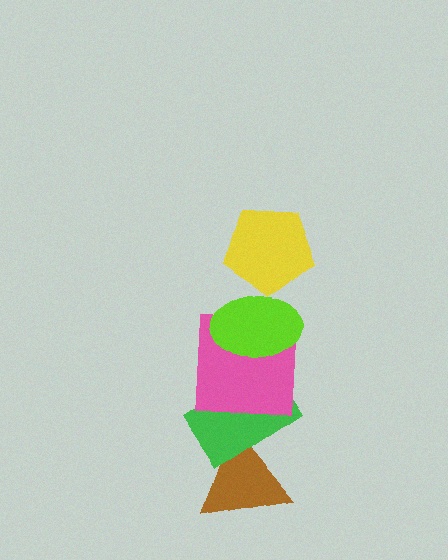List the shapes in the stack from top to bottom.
From top to bottom: the yellow pentagon, the lime ellipse, the pink square, the green rectangle, the brown triangle.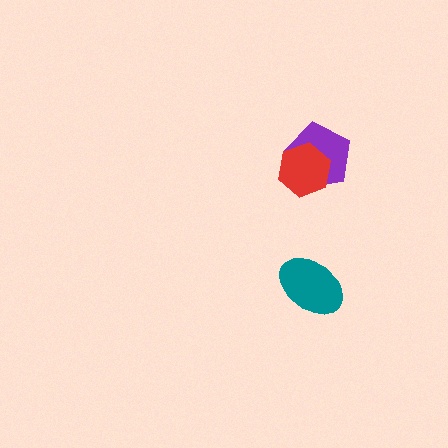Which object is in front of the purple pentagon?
The red hexagon is in front of the purple pentagon.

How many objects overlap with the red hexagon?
1 object overlaps with the red hexagon.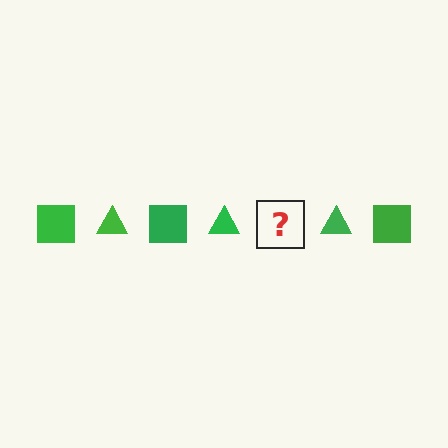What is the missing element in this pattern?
The missing element is a green square.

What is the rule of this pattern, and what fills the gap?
The rule is that the pattern cycles through square, triangle shapes in green. The gap should be filled with a green square.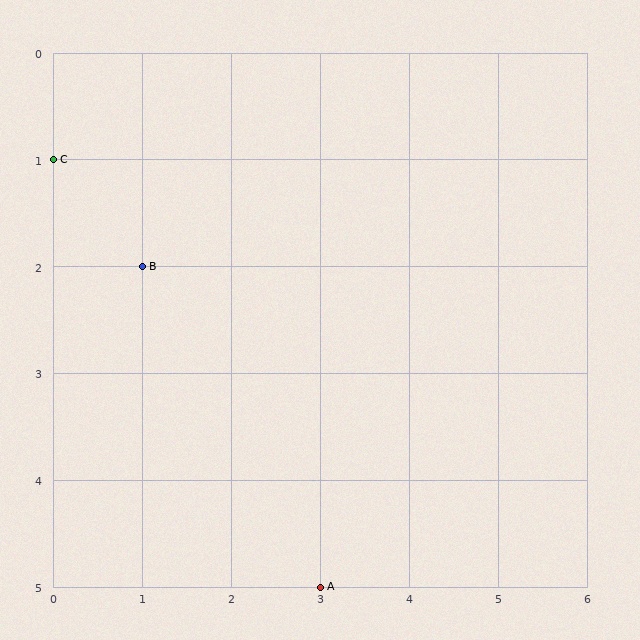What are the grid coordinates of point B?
Point B is at grid coordinates (1, 2).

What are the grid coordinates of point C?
Point C is at grid coordinates (0, 1).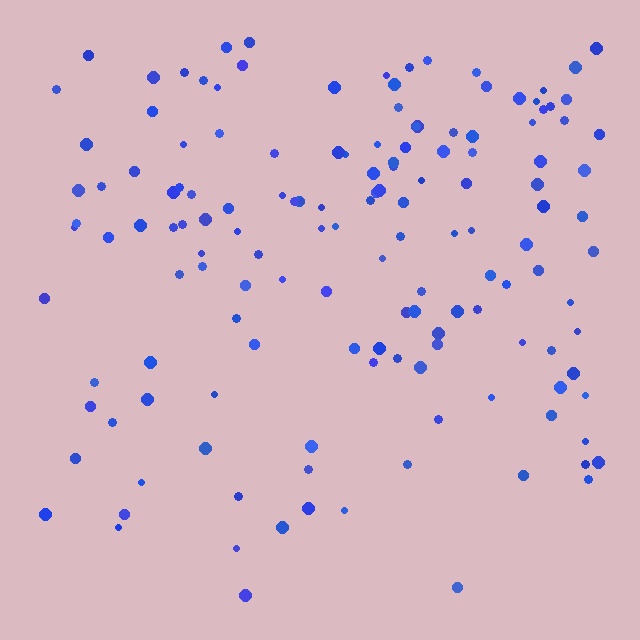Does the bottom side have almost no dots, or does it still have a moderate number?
Still a moderate number, just noticeably fewer than the top.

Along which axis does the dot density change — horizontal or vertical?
Vertical.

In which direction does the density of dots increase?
From bottom to top, with the top side densest.